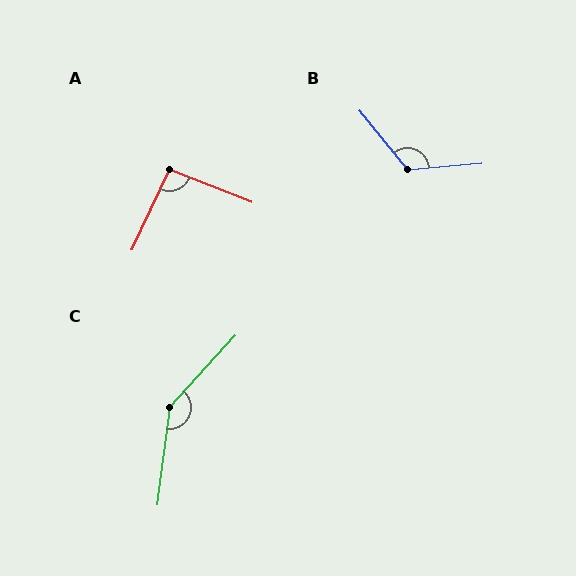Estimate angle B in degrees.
Approximately 124 degrees.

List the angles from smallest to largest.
A (94°), B (124°), C (145°).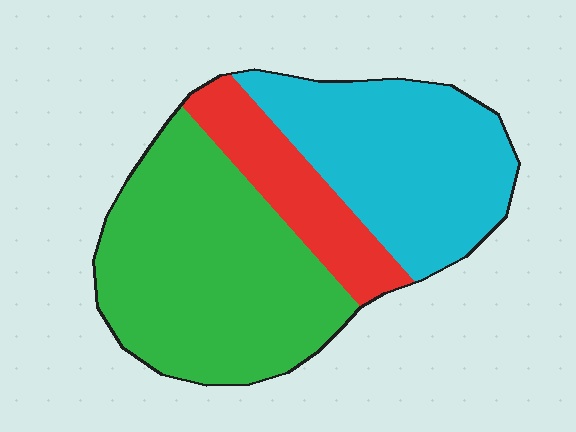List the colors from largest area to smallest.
From largest to smallest: green, cyan, red.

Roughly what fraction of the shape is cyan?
Cyan covers 36% of the shape.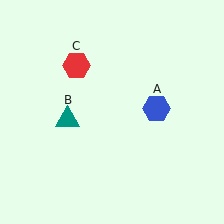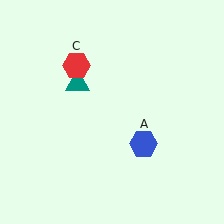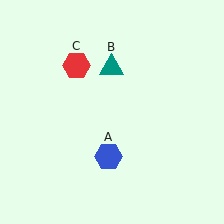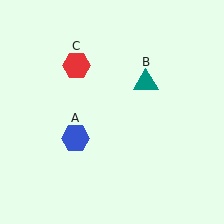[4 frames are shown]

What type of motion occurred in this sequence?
The blue hexagon (object A), teal triangle (object B) rotated clockwise around the center of the scene.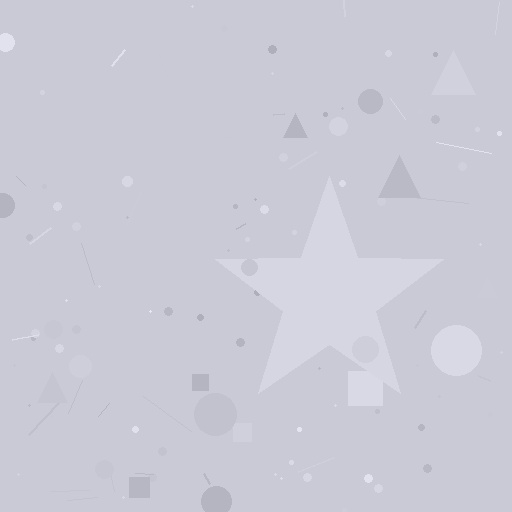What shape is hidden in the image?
A star is hidden in the image.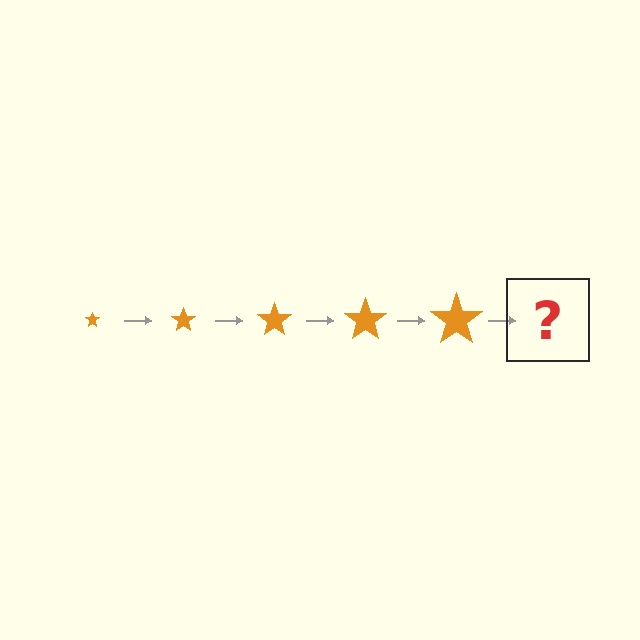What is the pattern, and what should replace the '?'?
The pattern is that the star gets progressively larger each step. The '?' should be an orange star, larger than the previous one.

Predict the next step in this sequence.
The next step is an orange star, larger than the previous one.